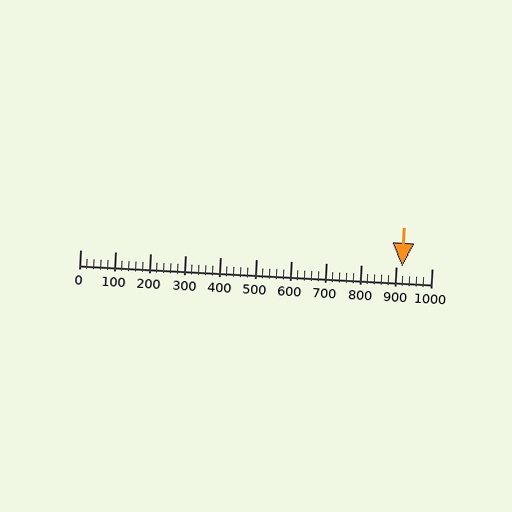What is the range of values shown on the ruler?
The ruler shows values from 0 to 1000.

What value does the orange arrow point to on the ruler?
The orange arrow points to approximately 915.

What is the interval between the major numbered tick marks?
The major tick marks are spaced 100 units apart.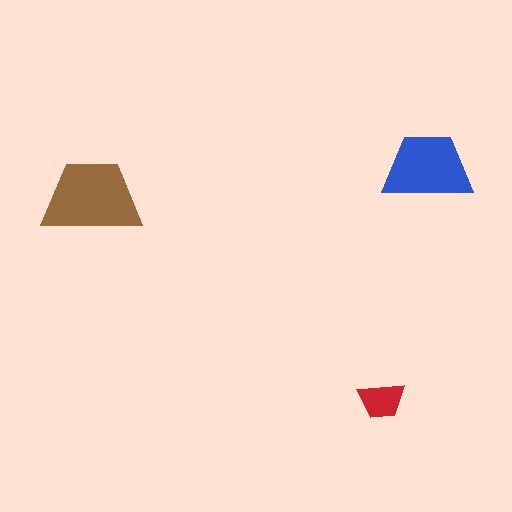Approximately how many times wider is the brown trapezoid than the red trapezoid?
About 2 times wider.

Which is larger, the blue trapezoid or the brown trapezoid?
The brown one.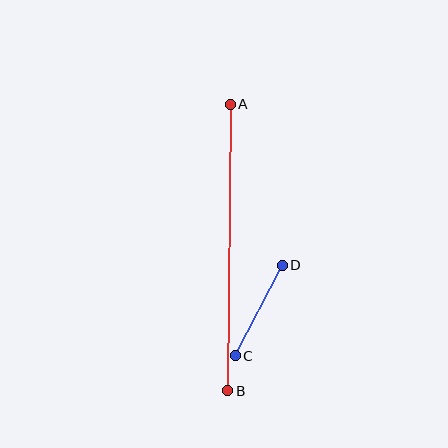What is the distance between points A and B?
The distance is approximately 286 pixels.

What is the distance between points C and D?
The distance is approximately 102 pixels.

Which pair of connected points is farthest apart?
Points A and B are farthest apart.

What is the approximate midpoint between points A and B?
The midpoint is at approximately (229, 248) pixels.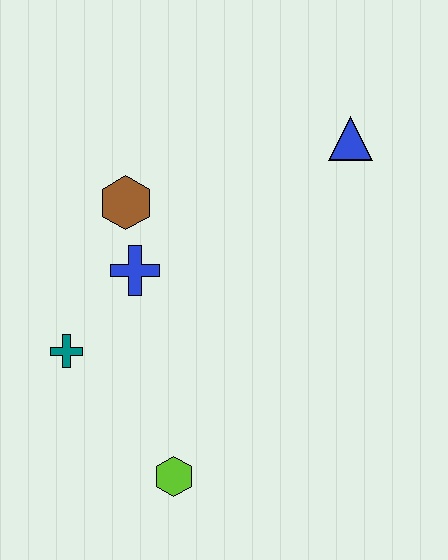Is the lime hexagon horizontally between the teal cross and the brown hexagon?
No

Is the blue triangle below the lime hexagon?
No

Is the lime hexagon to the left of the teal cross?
No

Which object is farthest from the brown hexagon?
The lime hexagon is farthest from the brown hexagon.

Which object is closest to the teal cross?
The blue cross is closest to the teal cross.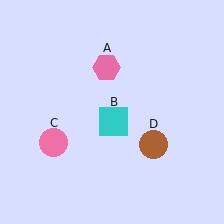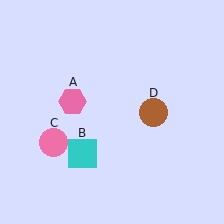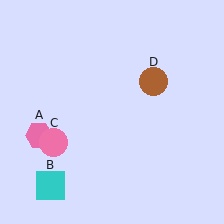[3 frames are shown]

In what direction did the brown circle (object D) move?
The brown circle (object D) moved up.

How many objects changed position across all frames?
3 objects changed position: pink hexagon (object A), cyan square (object B), brown circle (object D).